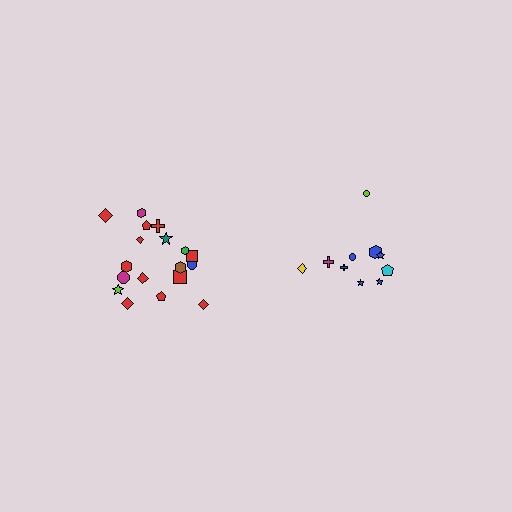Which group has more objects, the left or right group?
The left group.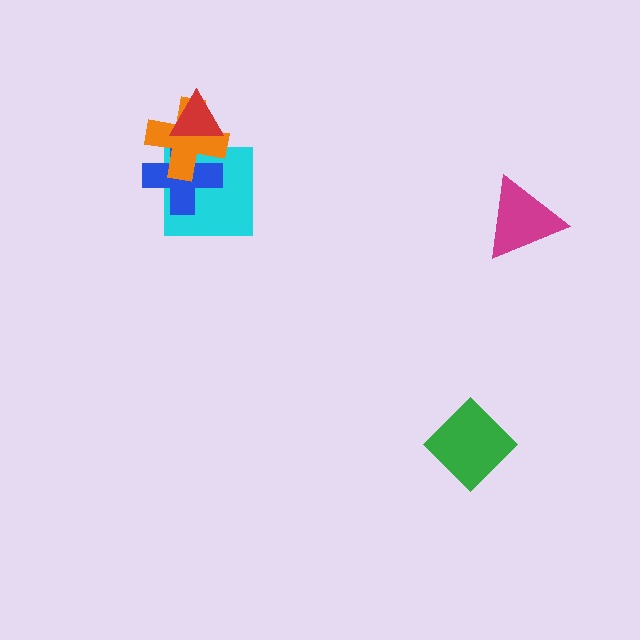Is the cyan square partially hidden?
Yes, it is partially covered by another shape.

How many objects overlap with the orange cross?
3 objects overlap with the orange cross.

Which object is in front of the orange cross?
The red triangle is in front of the orange cross.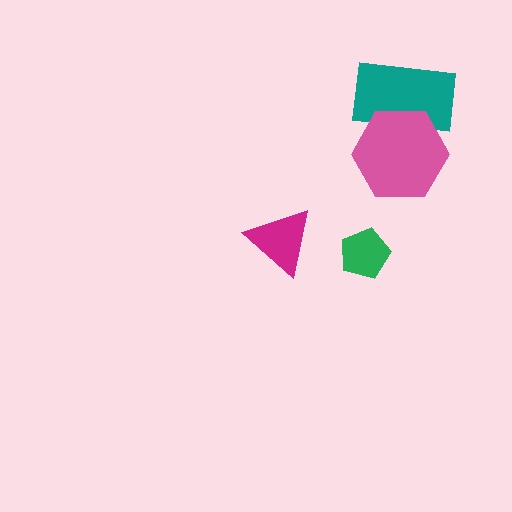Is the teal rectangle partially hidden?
Yes, it is partially covered by another shape.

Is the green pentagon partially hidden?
No, no other shape covers it.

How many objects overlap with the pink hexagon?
1 object overlaps with the pink hexagon.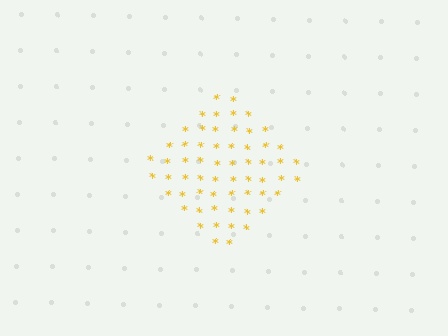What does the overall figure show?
The overall figure shows a diamond.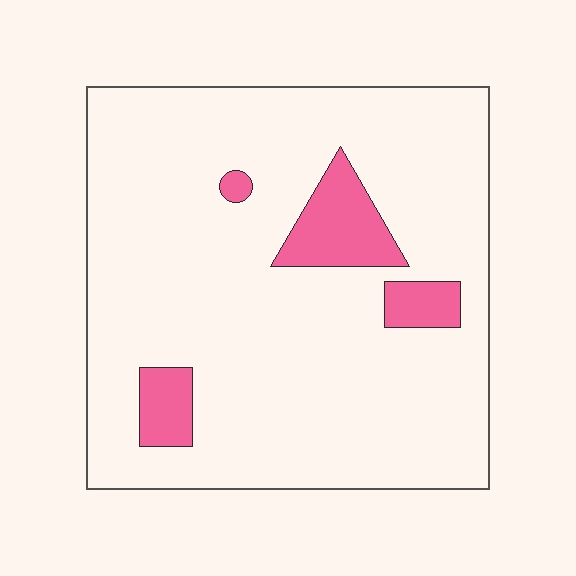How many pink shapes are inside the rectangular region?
4.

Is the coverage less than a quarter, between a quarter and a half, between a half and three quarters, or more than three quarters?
Less than a quarter.